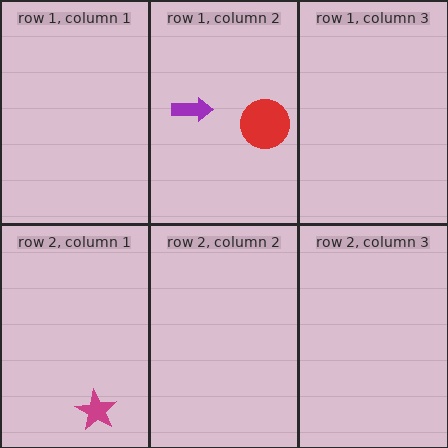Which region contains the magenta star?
The row 2, column 1 region.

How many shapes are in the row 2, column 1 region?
1.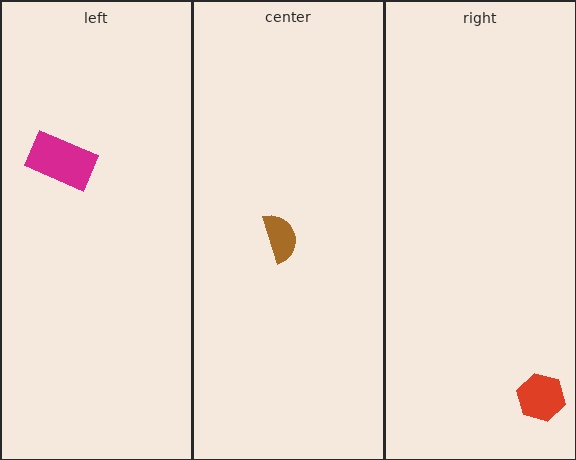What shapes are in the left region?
The magenta rectangle.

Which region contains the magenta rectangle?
The left region.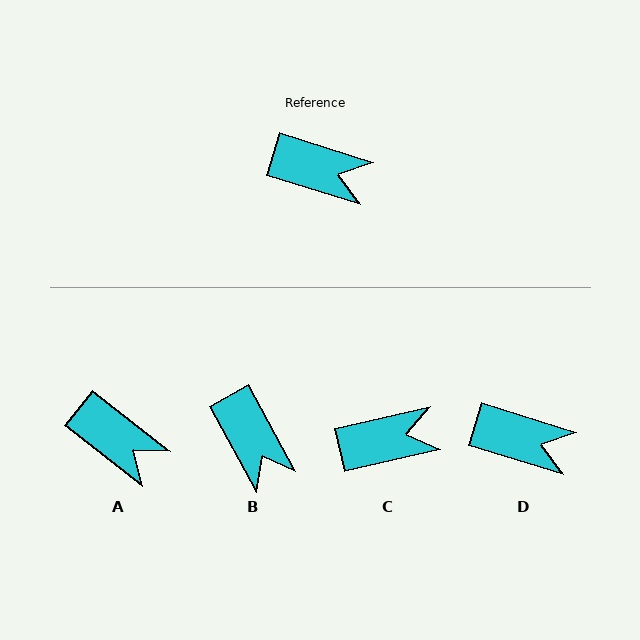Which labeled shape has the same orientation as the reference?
D.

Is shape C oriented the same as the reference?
No, it is off by about 30 degrees.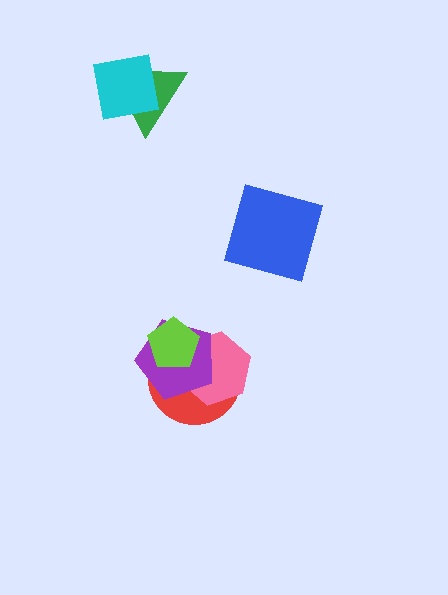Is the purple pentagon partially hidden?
Yes, it is partially covered by another shape.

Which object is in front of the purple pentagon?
The lime pentagon is in front of the purple pentagon.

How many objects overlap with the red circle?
3 objects overlap with the red circle.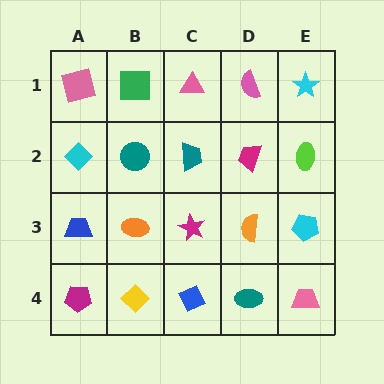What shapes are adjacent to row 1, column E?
A lime ellipse (row 2, column E), a pink semicircle (row 1, column D).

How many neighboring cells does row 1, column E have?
2.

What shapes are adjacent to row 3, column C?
A teal trapezoid (row 2, column C), a blue diamond (row 4, column C), an orange ellipse (row 3, column B), an orange semicircle (row 3, column D).